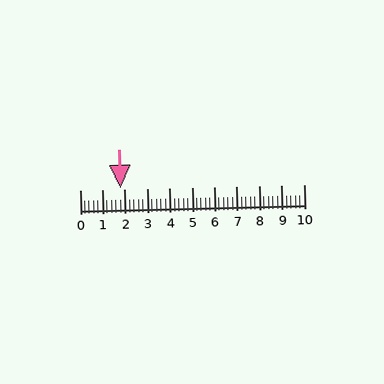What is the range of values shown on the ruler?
The ruler shows values from 0 to 10.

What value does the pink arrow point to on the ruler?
The pink arrow points to approximately 1.8.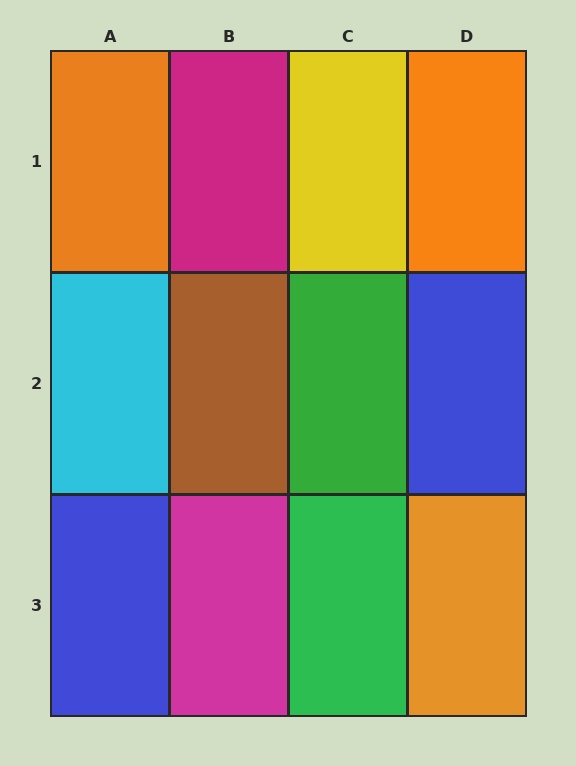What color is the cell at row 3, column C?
Green.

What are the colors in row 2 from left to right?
Cyan, brown, green, blue.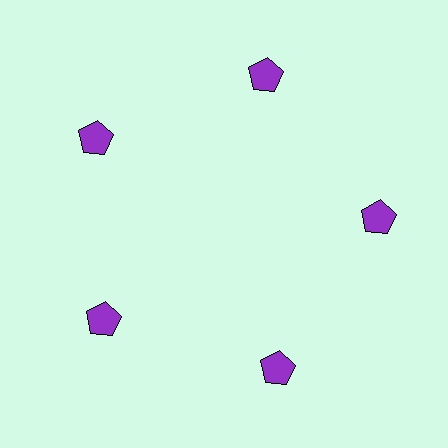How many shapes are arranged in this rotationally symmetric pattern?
There are 5 shapes, arranged in 5 groups of 1.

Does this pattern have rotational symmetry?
Yes, this pattern has 5-fold rotational symmetry. It looks the same after rotating 72 degrees around the center.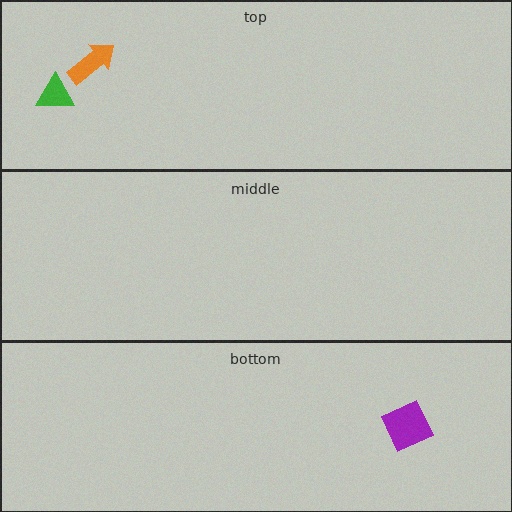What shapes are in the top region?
The orange arrow, the green triangle.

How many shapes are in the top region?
2.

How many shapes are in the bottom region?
1.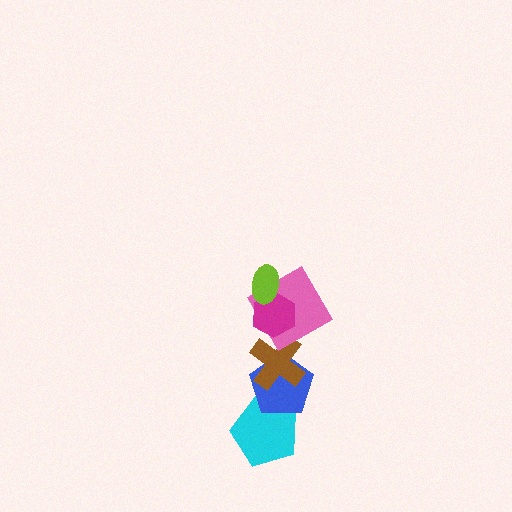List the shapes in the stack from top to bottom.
From top to bottom: the lime ellipse, the magenta hexagon, the pink diamond, the brown cross, the blue pentagon, the cyan pentagon.